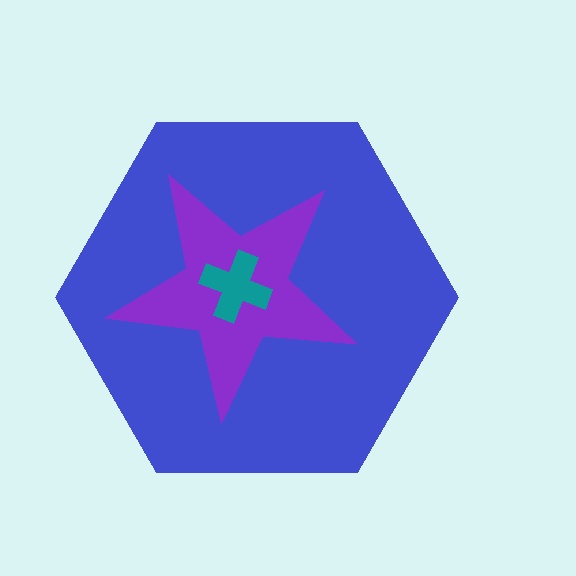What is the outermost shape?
The blue hexagon.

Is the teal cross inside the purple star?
Yes.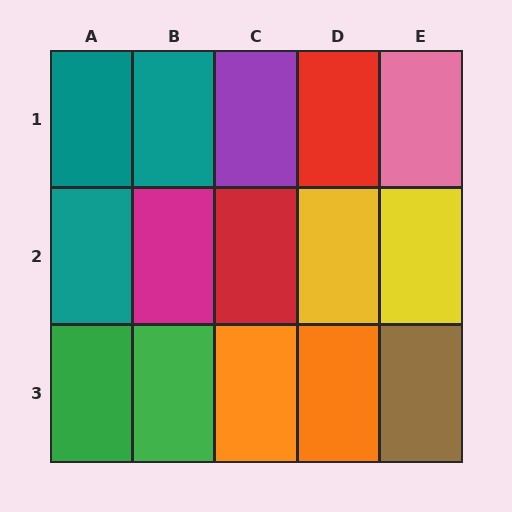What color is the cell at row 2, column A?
Teal.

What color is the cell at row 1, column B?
Teal.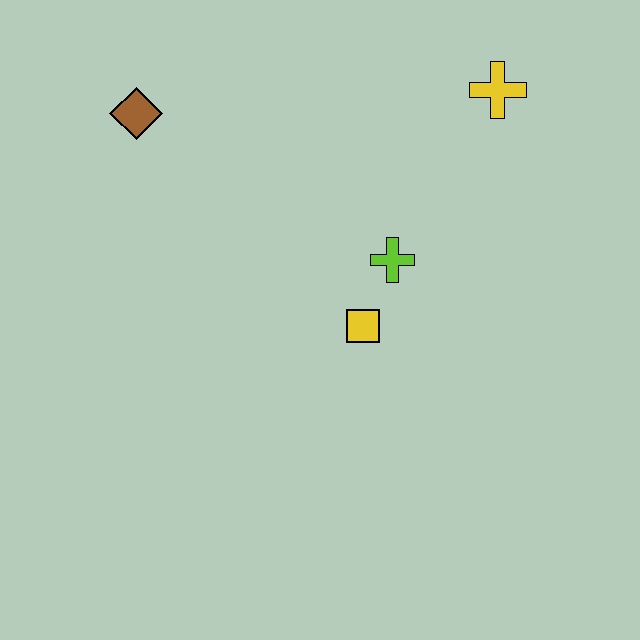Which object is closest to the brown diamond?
The lime cross is closest to the brown diamond.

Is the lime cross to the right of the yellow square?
Yes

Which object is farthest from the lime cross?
The brown diamond is farthest from the lime cross.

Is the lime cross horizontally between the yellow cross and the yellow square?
Yes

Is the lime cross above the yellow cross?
No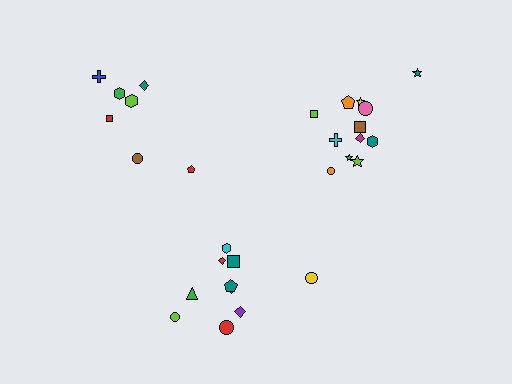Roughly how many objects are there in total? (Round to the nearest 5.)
Roughly 30 objects in total.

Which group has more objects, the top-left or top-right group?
The top-right group.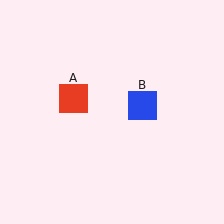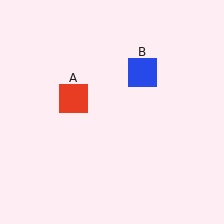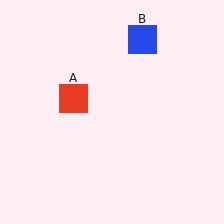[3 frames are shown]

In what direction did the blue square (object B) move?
The blue square (object B) moved up.